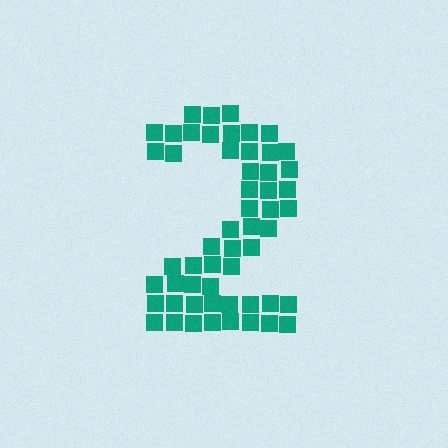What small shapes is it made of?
It is made of small squares.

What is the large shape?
The large shape is the digit 2.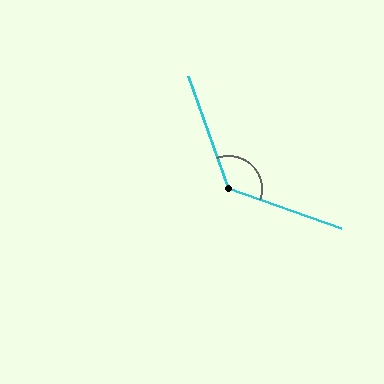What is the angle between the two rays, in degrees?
Approximately 129 degrees.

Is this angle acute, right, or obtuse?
It is obtuse.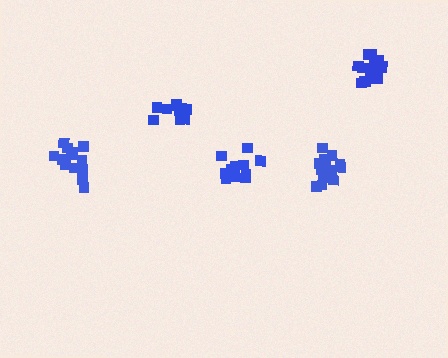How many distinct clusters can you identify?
There are 5 distinct clusters.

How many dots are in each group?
Group 1: 11 dots, Group 2: 15 dots, Group 3: 16 dots, Group 4: 13 dots, Group 5: 14 dots (69 total).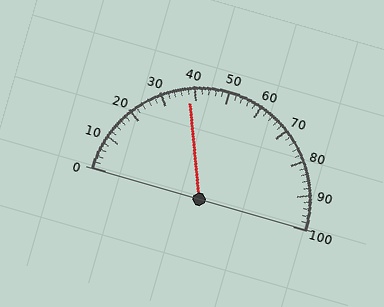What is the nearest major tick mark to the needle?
The nearest major tick mark is 40.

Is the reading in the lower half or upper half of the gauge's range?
The reading is in the lower half of the range (0 to 100).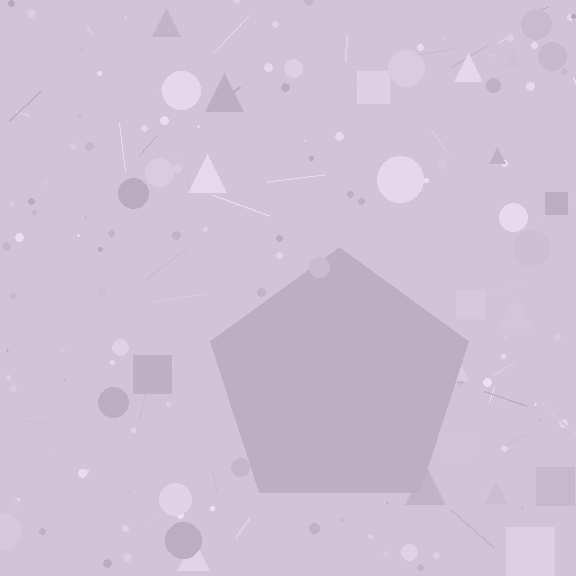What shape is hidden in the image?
A pentagon is hidden in the image.